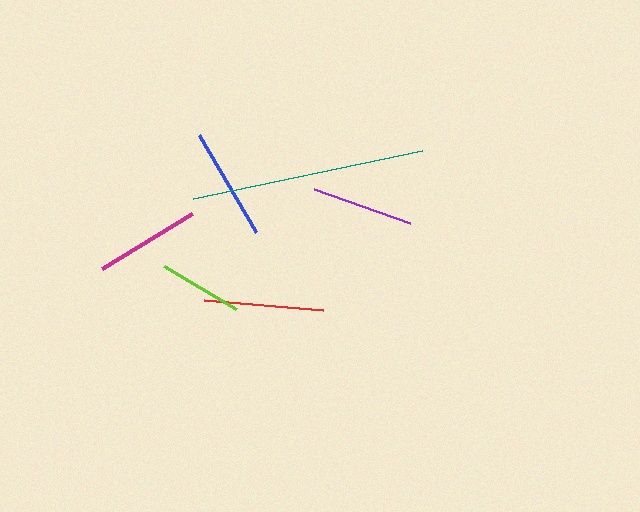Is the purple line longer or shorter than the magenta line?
The magenta line is longer than the purple line.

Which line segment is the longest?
The teal line is the longest at approximately 234 pixels.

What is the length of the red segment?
The red segment is approximately 120 pixels long.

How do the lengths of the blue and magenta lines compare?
The blue and magenta lines are approximately the same length.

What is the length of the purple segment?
The purple segment is approximately 102 pixels long.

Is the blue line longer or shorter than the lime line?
The blue line is longer than the lime line.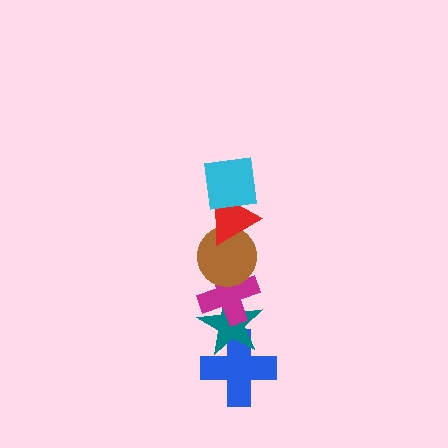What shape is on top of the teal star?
The magenta cross is on top of the teal star.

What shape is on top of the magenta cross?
The brown circle is on top of the magenta cross.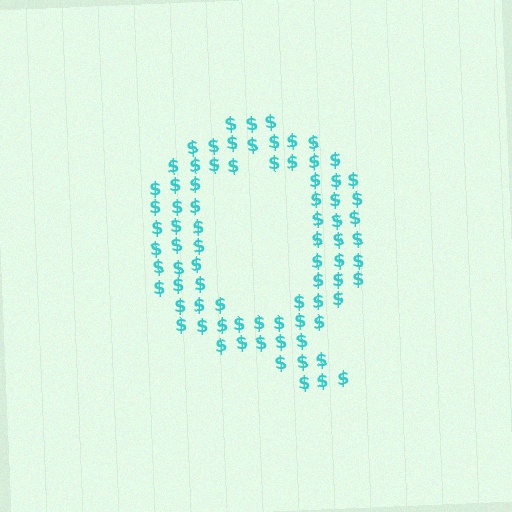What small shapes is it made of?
It is made of small dollar signs.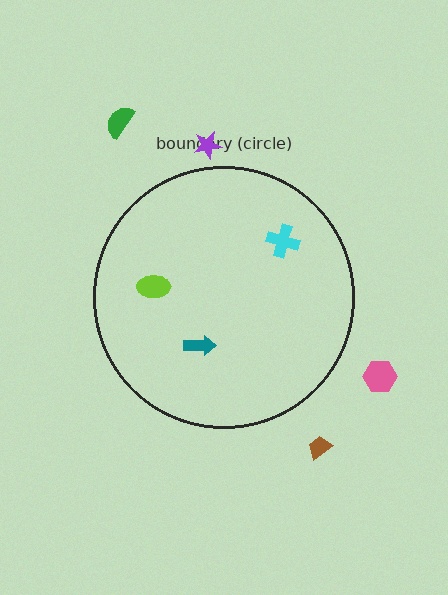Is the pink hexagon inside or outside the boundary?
Outside.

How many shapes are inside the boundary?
3 inside, 4 outside.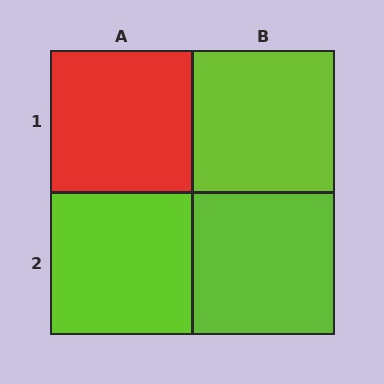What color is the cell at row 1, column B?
Lime.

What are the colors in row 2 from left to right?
Lime, lime.